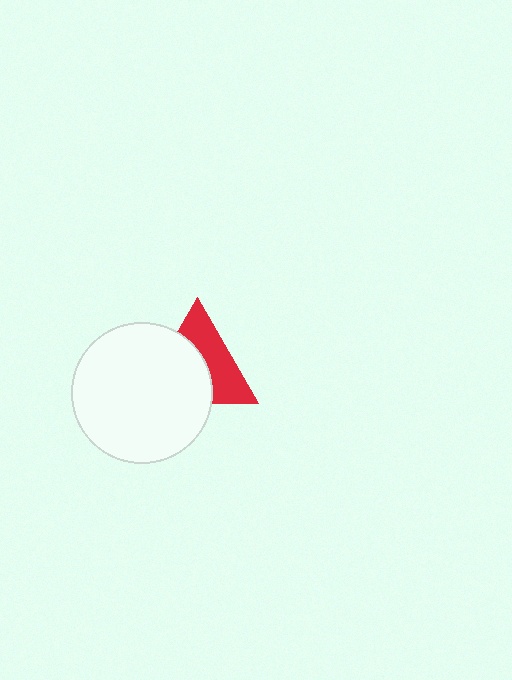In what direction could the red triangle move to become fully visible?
The red triangle could move toward the upper-right. That would shift it out from behind the white circle entirely.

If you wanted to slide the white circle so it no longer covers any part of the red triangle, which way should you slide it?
Slide it toward the lower-left — that is the most direct way to separate the two shapes.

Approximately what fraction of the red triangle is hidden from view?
Roughly 52% of the red triangle is hidden behind the white circle.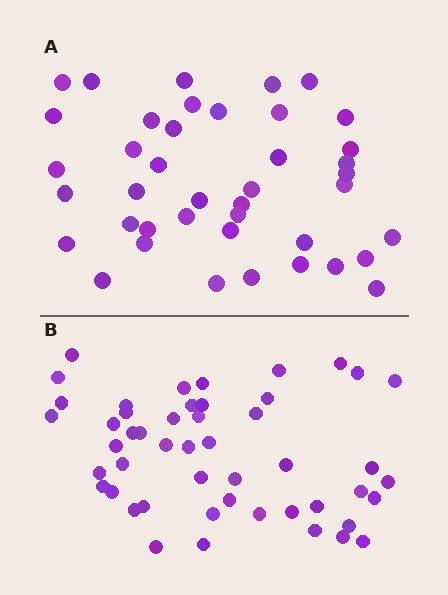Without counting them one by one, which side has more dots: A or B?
Region B (the bottom region) has more dots.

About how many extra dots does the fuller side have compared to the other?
Region B has roughly 8 or so more dots than region A.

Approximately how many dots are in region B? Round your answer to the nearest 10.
About 50 dots. (The exact count is 49, which rounds to 50.)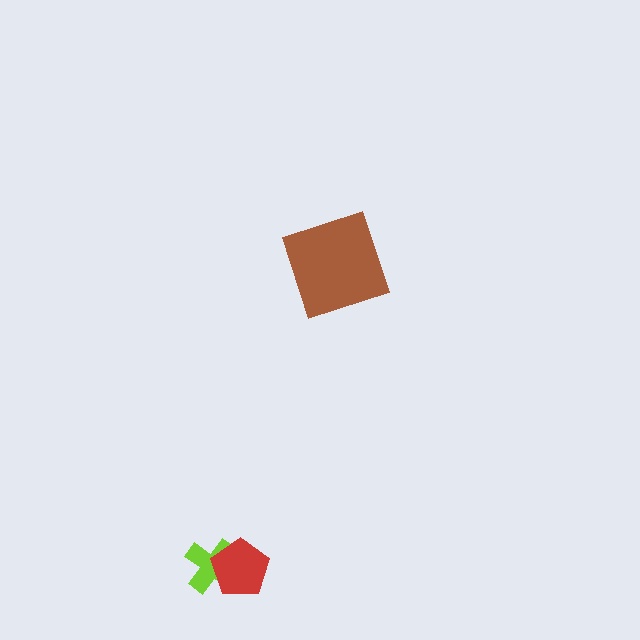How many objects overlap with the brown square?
0 objects overlap with the brown square.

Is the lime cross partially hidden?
Yes, it is partially covered by another shape.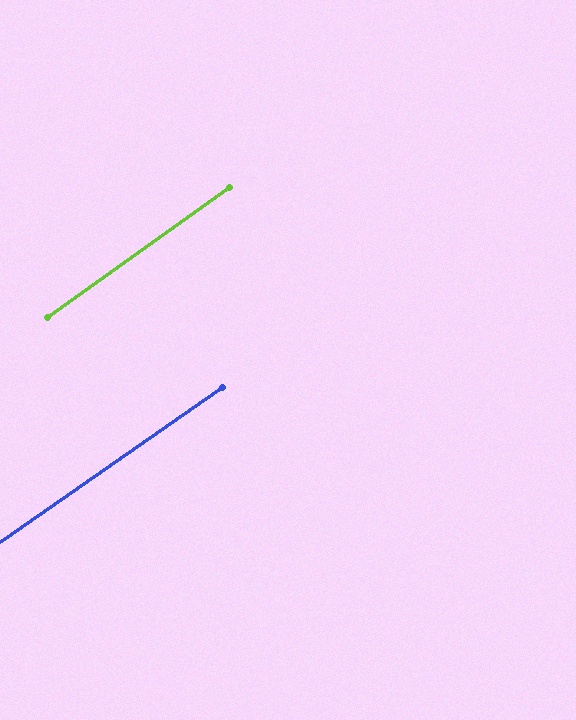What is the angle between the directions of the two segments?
Approximately 1 degree.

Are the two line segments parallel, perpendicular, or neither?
Parallel — their directions differ by only 0.7°.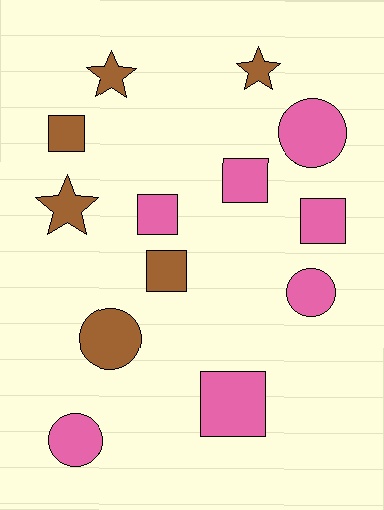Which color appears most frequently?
Pink, with 7 objects.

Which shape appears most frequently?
Square, with 6 objects.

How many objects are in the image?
There are 13 objects.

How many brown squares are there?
There are 2 brown squares.